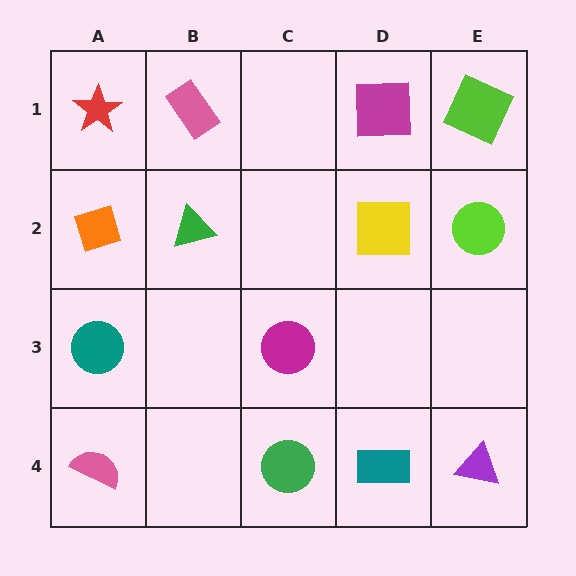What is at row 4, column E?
A purple triangle.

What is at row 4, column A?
A pink semicircle.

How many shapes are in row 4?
4 shapes.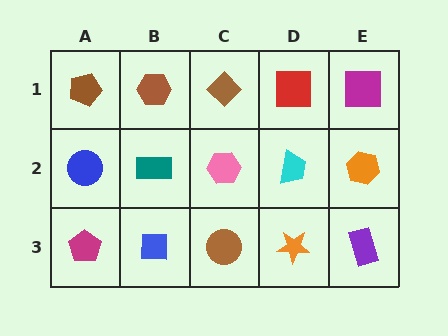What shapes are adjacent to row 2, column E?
A magenta square (row 1, column E), a purple rectangle (row 3, column E), a cyan trapezoid (row 2, column D).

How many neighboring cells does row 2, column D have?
4.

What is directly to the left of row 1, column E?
A red square.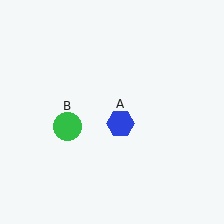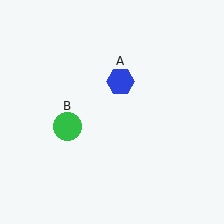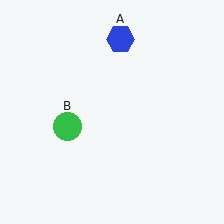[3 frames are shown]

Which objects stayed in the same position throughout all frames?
Green circle (object B) remained stationary.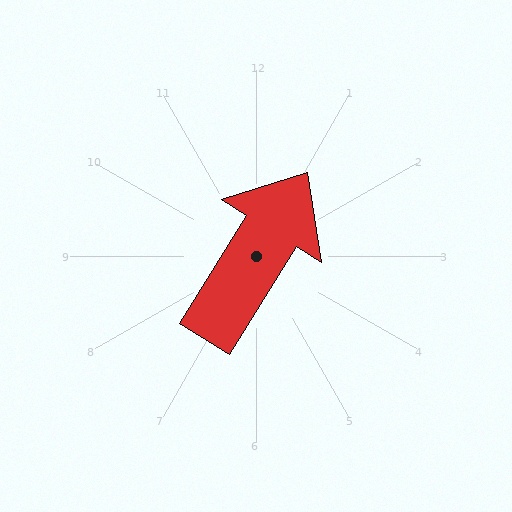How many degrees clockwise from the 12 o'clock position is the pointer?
Approximately 32 degrees.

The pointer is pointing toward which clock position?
Roughly 1 o'clock.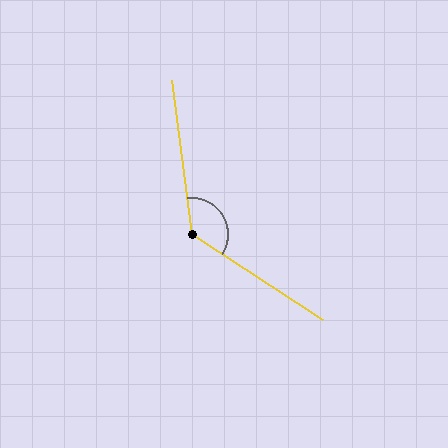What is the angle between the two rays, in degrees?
Approximately 130 degrees.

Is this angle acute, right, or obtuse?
It is obtuse.